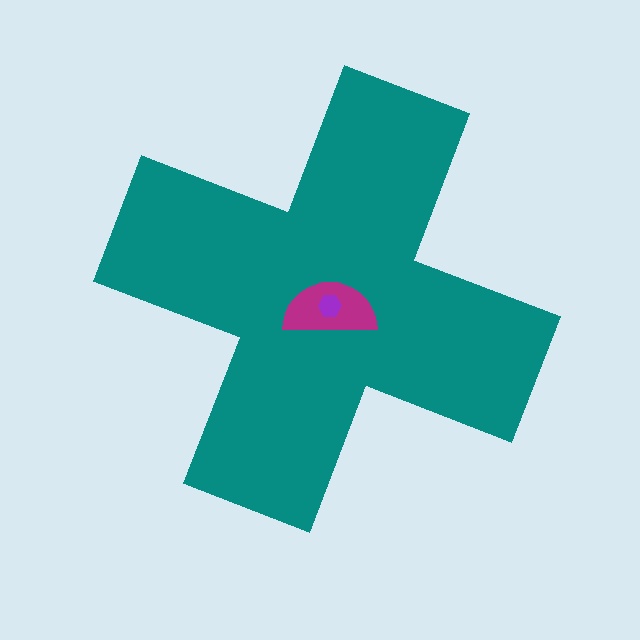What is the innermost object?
The purple hexagon.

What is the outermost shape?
The teal cross.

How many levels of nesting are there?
3.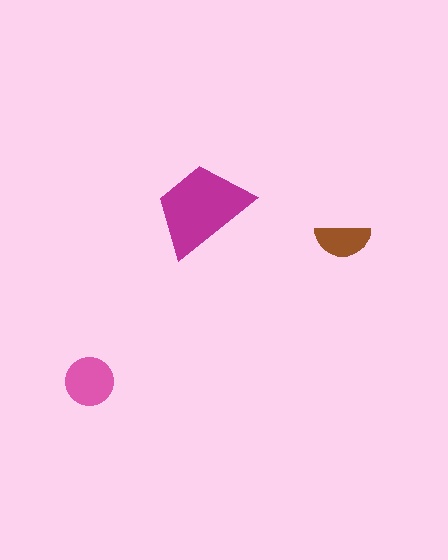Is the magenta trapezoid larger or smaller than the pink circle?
Larger.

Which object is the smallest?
The brown semicircle.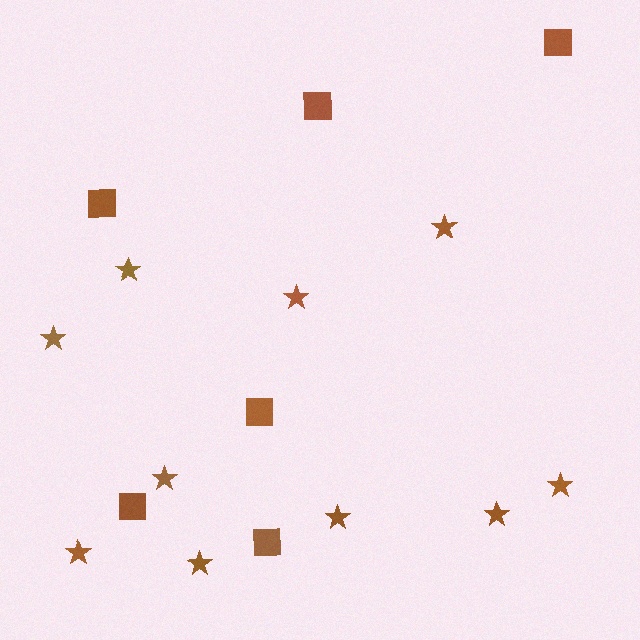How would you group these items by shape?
There are 2 groups: one group of squares (6) and one group of stars (10).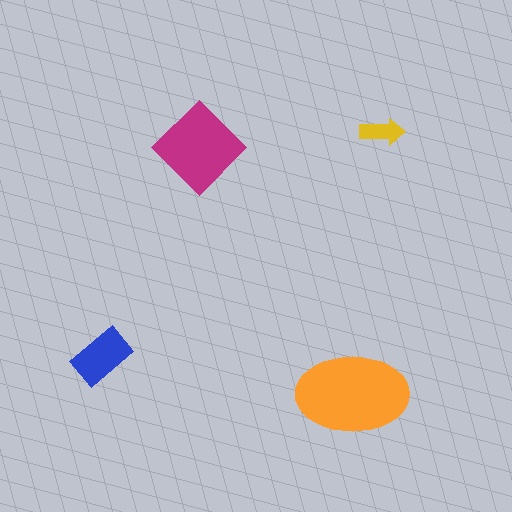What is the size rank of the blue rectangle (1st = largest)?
3rd.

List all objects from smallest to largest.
The yellow arrow, the blue rectangle, the magenta diamond, the orange ellipse.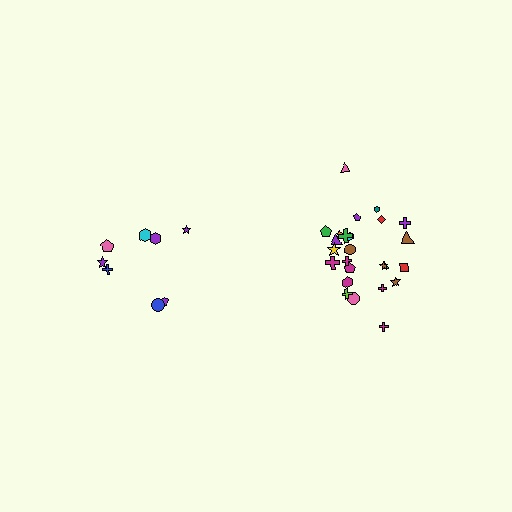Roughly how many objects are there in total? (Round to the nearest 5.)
Roughly 35 objects in total.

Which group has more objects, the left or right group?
The right group.